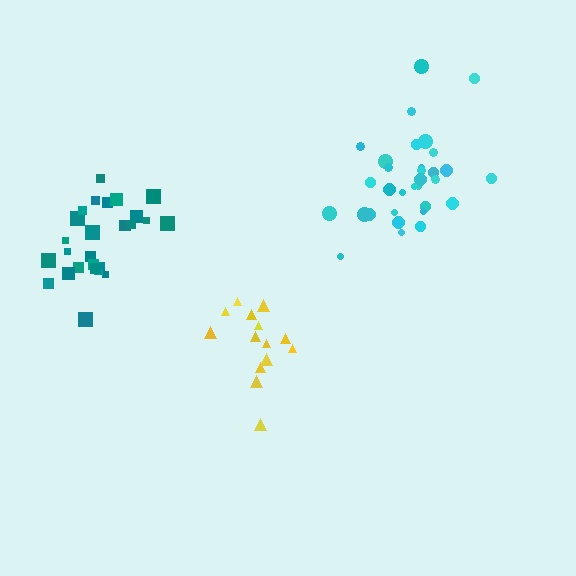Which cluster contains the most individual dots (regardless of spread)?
Cyan (32).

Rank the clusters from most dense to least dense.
teal, cyan, yellow.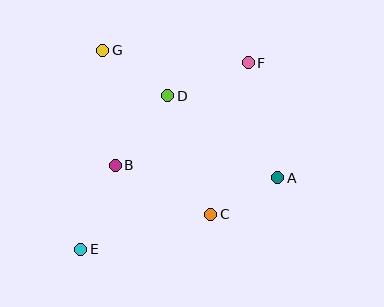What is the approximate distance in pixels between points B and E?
The distance between B and E is approximately 91 pixels.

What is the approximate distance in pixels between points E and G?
The distance between E and G is approximately 200 pixels.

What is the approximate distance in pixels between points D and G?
The distance between D and G is approximately 79 pixels.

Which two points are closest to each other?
Points A and C are closest to each other.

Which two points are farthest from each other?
Points E and F are farthest from each other.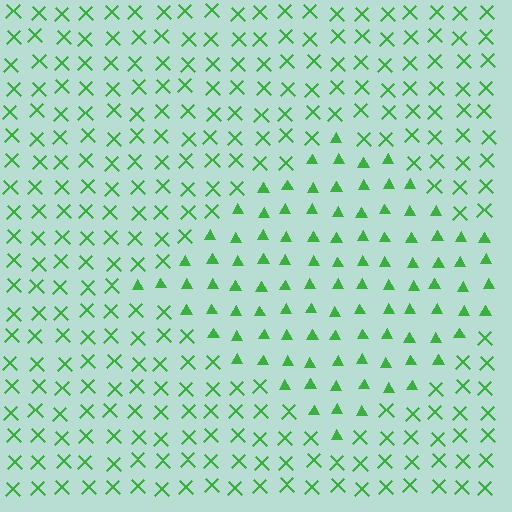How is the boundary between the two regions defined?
The boundary is defined by a change in element shape: triangles inside vs. X marks outside. All elements share the same color and spacing.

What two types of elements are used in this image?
The image uses triangles inside the diamond region and X marks outside it.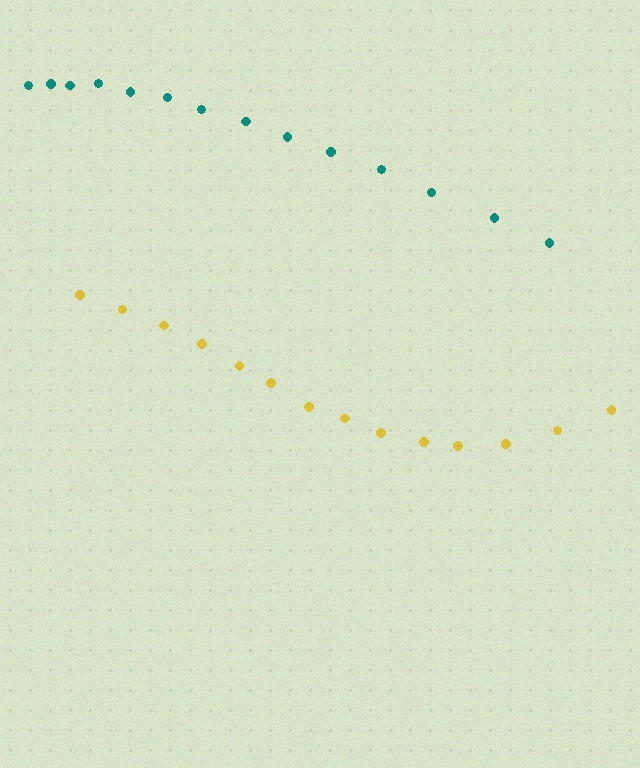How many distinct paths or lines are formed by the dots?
There are 2 distinct paths.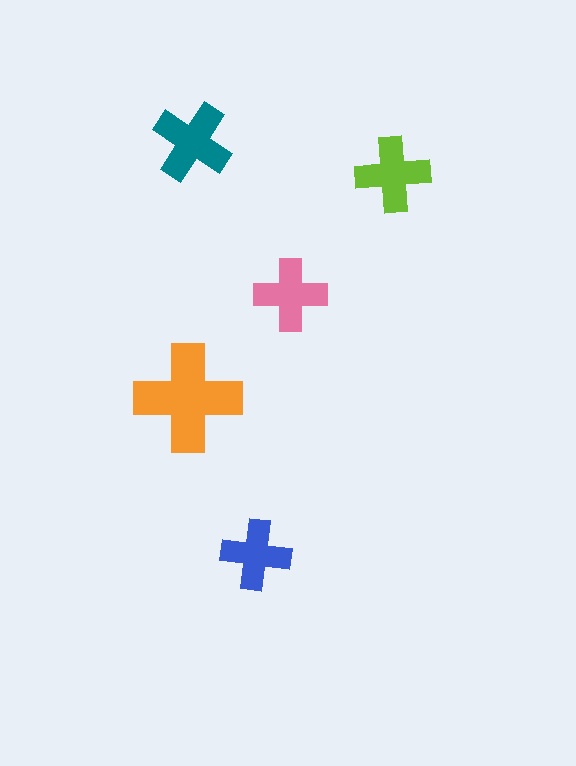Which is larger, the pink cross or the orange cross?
The orange one.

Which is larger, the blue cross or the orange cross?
The orange one.